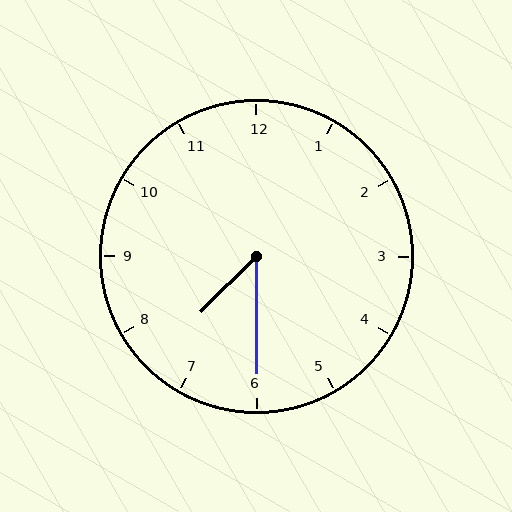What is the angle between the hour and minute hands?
Approximately 45 degrees.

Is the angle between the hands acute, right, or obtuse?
It is acute.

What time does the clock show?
7:30.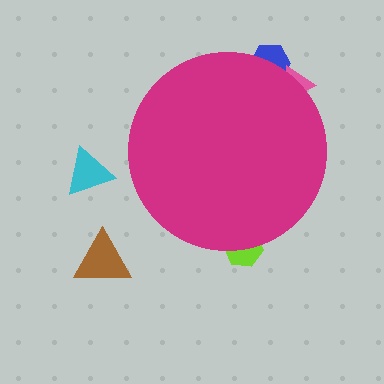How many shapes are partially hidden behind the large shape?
3 shapes are partially hidden.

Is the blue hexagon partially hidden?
Yes, the blue hexagon is partially hidden behind the magenta circle.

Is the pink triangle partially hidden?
Yes, the pink triangle is partially hidden behind the magenta circle.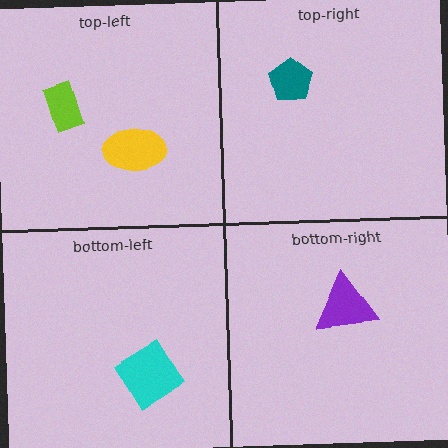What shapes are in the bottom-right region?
The purple triangle.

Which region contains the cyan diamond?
The bottom-left region.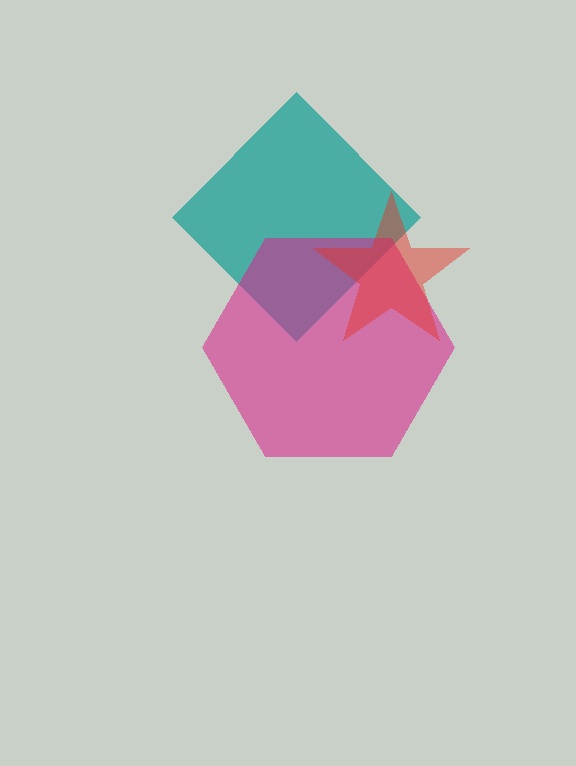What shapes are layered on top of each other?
The layered shapes are: a teal diamond, a magenta hexagon, a red star.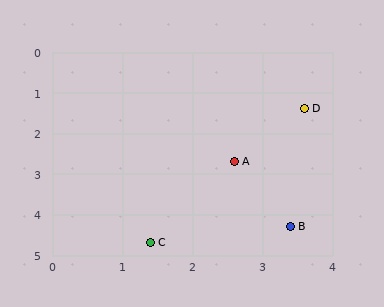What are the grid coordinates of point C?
Point C is at approximately (1.4, 4.7).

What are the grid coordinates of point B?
Point B is at approximately (3.4, 4.3).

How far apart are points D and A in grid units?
Points D and A are about 1.6 grid units apart.